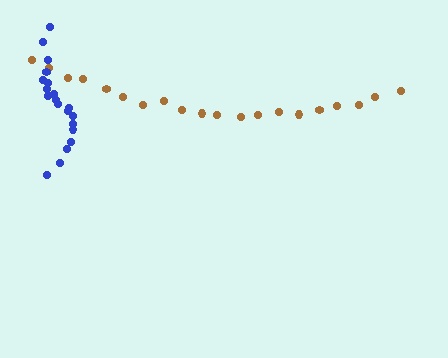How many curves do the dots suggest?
There are 2 distinct paths.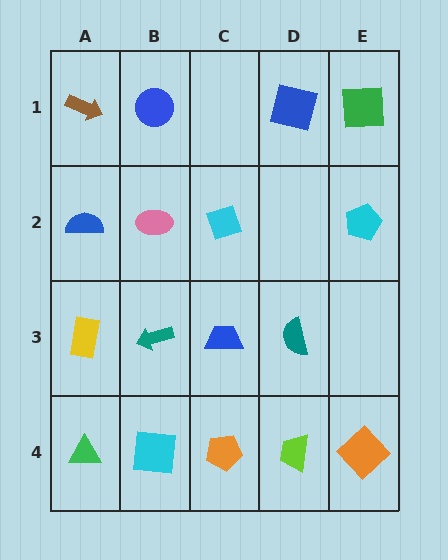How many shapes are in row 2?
4 shapes.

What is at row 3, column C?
A blue trapezoid.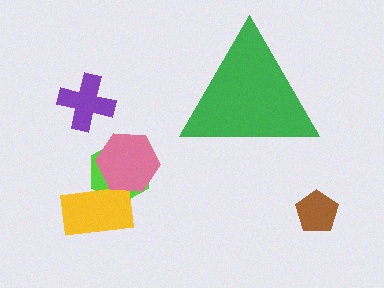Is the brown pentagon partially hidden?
No, the brown pentagon is fully visible.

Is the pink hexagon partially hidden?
No, the pink hexagon is fully visible.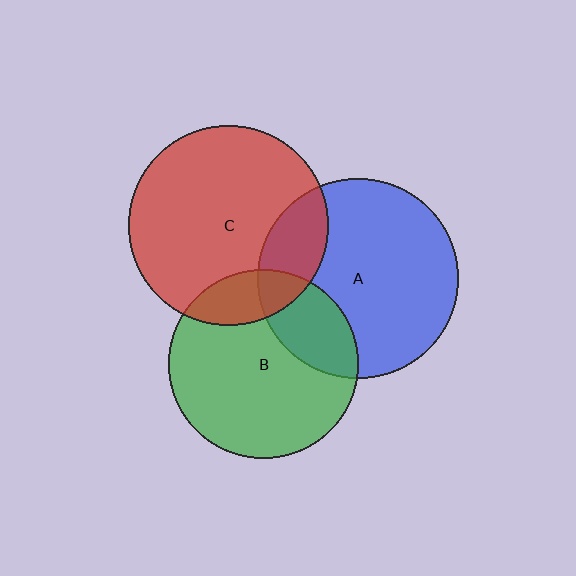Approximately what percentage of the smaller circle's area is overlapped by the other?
Approximately 15%.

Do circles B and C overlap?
Yes.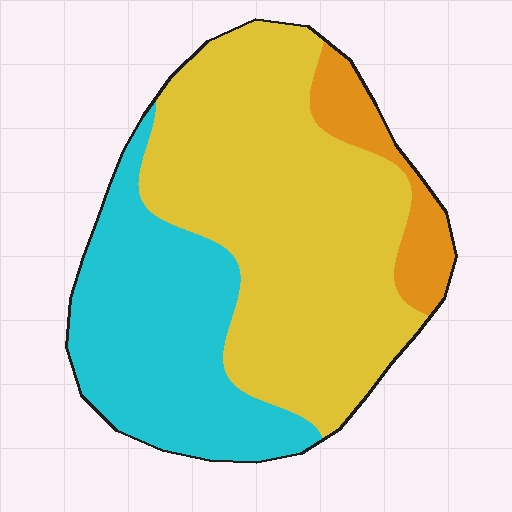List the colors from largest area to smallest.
From largest to smallest: yellow, cyan, orange.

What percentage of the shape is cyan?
Cyan takes up about one third (1/3) of the shape.